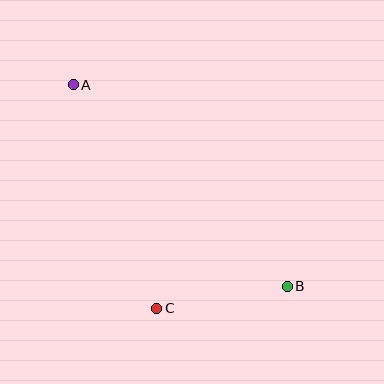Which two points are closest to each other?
Points B and C are closest to each other.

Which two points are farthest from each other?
Points A and B are farthest from each other.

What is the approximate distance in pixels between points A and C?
The distance between A and C is approximately 238 pixels.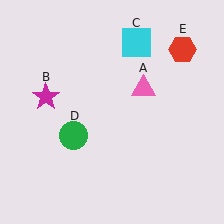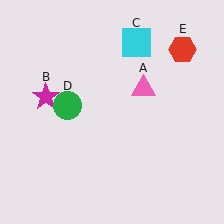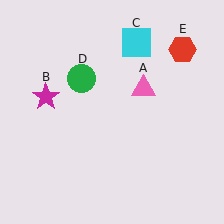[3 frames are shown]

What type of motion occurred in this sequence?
The green circle (object D) rotated clockwise around the center of the scene.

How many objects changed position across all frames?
1 object changed position: green circle (object D).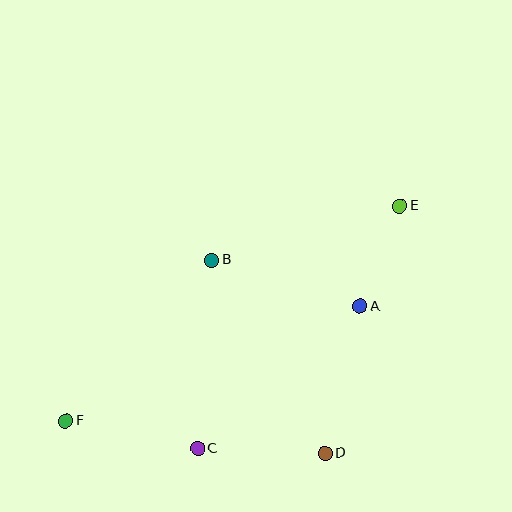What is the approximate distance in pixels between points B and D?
The distance between B and D is approximately 224 pixels.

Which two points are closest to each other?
Points A and E are closest to each other.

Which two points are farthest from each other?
Points E and F are farthest from each other.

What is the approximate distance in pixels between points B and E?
The distance between B and E is approximately 196 pixels.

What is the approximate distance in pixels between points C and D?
The distance between C and D is approximately 127 pixels.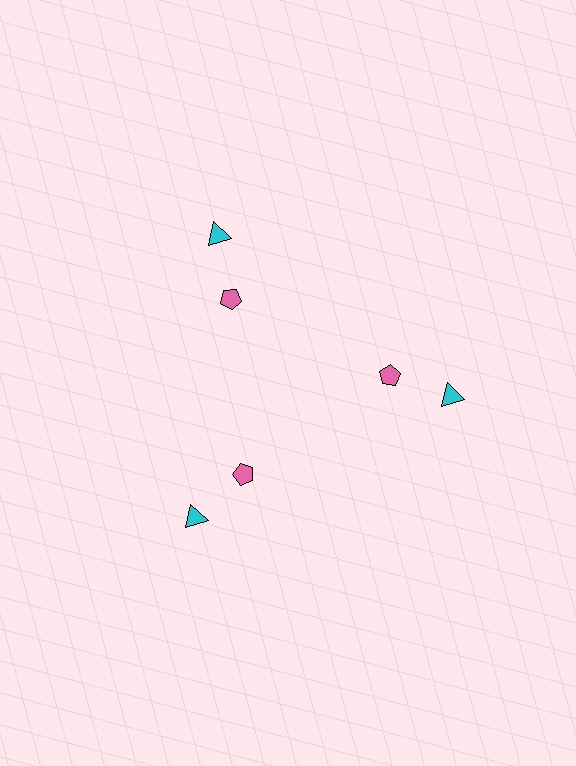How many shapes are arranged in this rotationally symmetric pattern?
There are 6 shapes, arranged in 3 groups of 2.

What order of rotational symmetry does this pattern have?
This pattern has 3-fold rotational symmetry.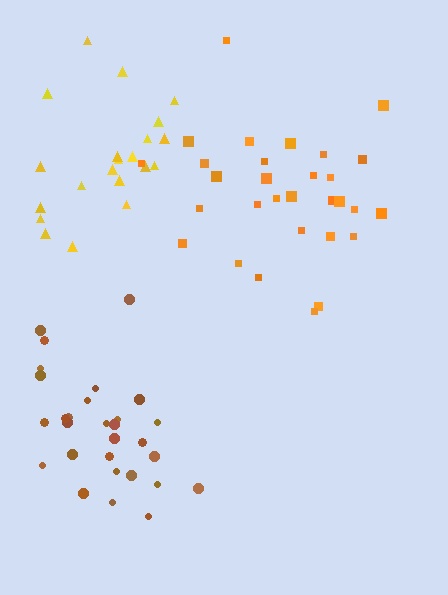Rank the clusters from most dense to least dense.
brown, orange, yellow.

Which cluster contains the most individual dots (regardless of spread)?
Orange (30).